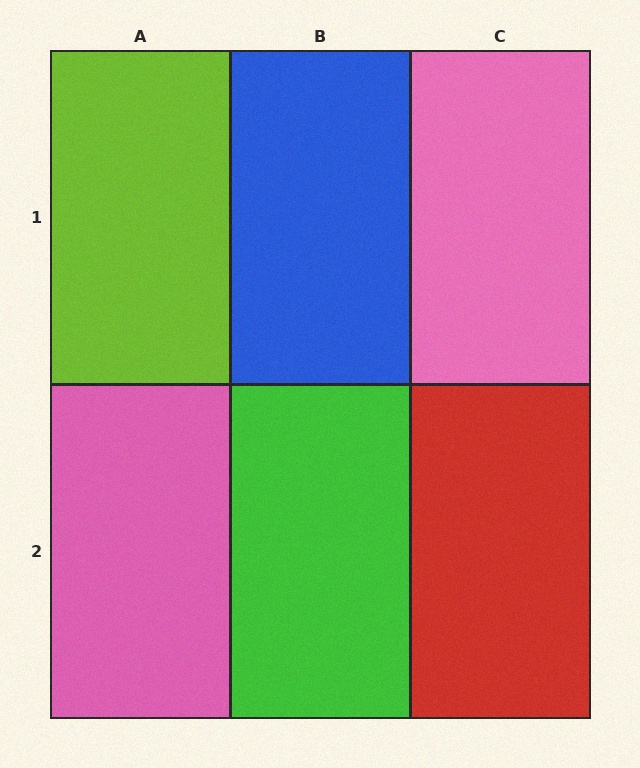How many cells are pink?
2 cells are pink.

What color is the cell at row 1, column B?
Blue.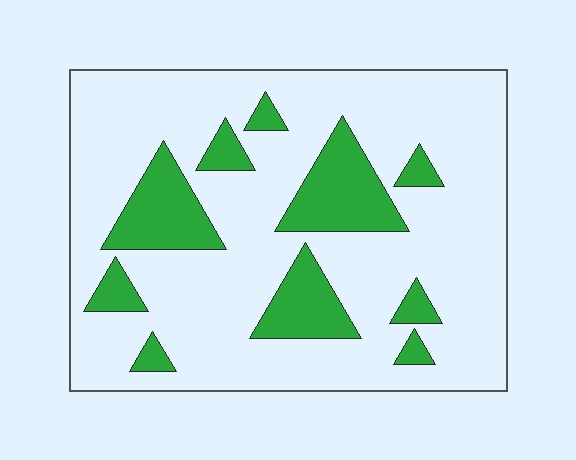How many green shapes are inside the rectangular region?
10.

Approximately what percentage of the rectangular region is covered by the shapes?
Approximately 20%.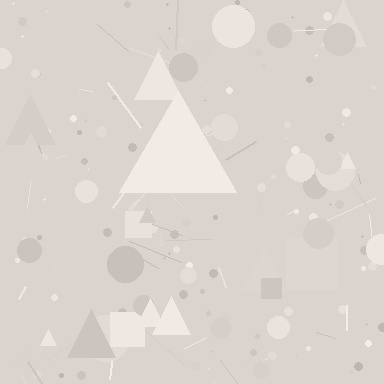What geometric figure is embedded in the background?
A triangle is embedded in the background.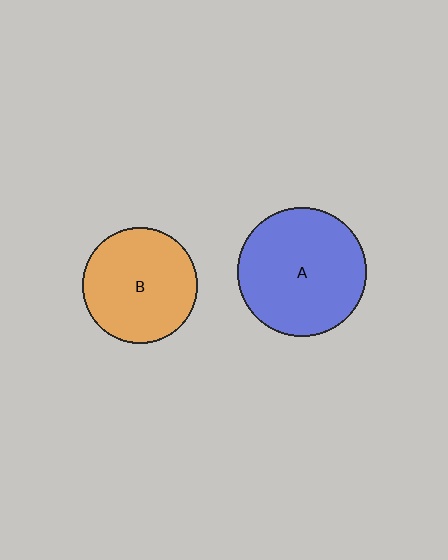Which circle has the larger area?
Circle A (blue).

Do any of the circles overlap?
No, none of the circles overlap.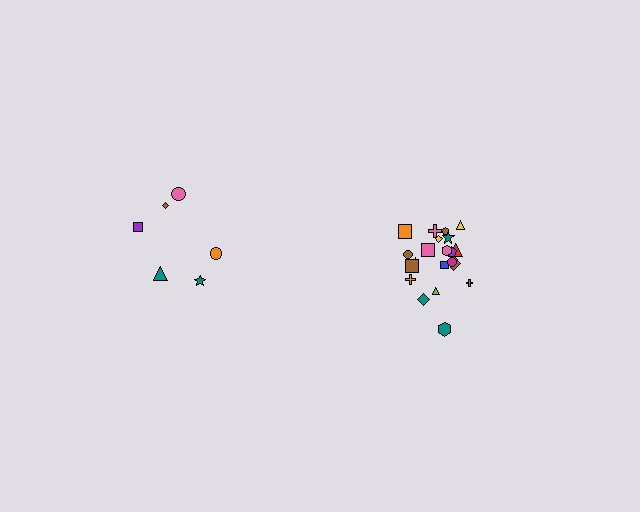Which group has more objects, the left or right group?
The right group.